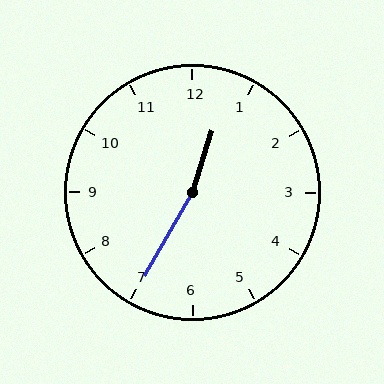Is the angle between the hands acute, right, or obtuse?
It is obtuse.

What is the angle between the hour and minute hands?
Approximately 168 degrees.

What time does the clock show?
12:35.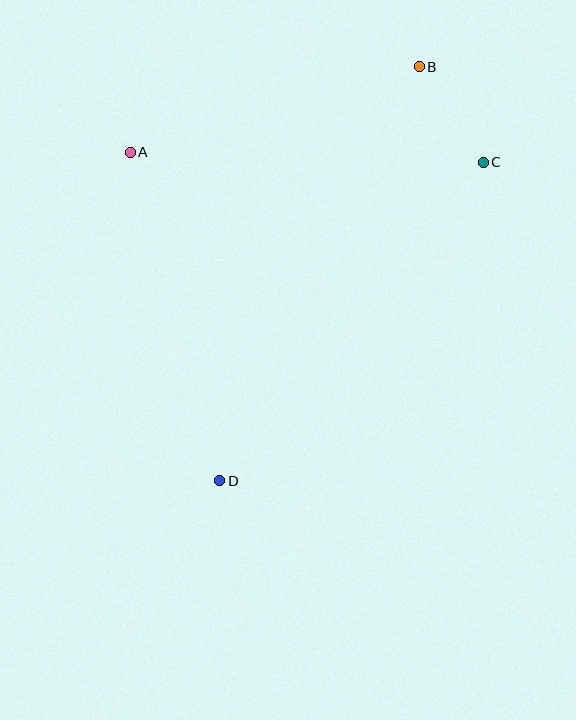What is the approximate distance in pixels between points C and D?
The distance between C and D is approximately 413 pixels.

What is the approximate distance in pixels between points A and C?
The distance between A and C is approximately 353 pixels.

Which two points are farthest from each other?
Points B and D are farthest from each other.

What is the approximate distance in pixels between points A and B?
The distance between A and B is approximately 301 pixels.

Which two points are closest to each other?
Points B and C are closest to each other.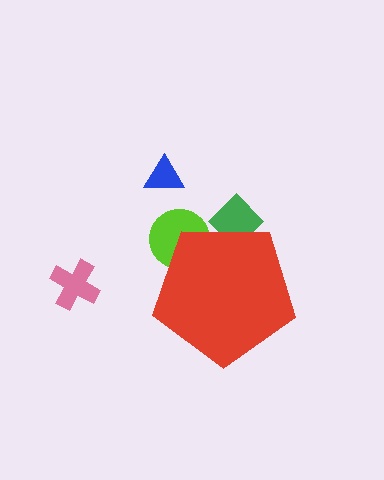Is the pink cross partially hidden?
No, the pink cross is fully visible.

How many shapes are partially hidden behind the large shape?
2 shapes are partially hidden.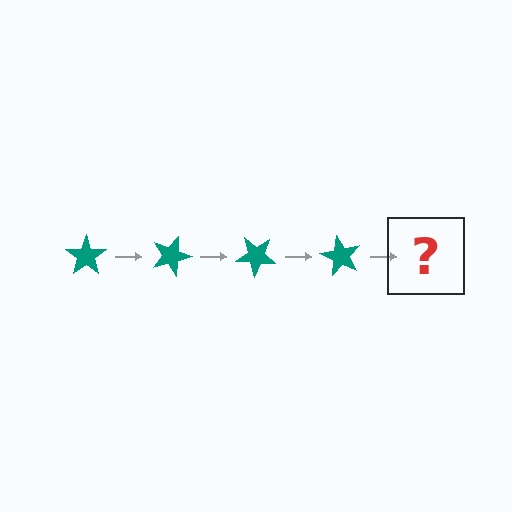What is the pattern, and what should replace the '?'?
The pattern is that the star rotates 20 degrees each step. The '?' should be a teal star rotated 80 degrees.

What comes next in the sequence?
The next element should be a teal star rotated 80 degrees.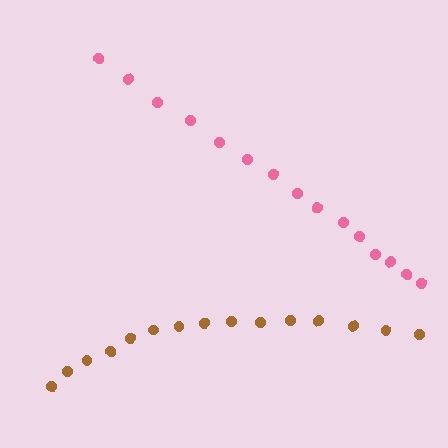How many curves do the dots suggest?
There are 2 distinct paths.